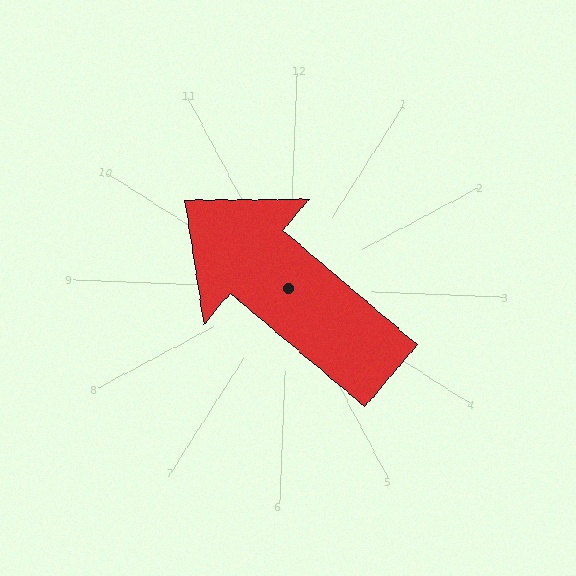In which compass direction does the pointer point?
Northwest.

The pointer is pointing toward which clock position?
Roughly 10 o'clock.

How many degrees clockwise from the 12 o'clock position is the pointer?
Approximately 308 degrees.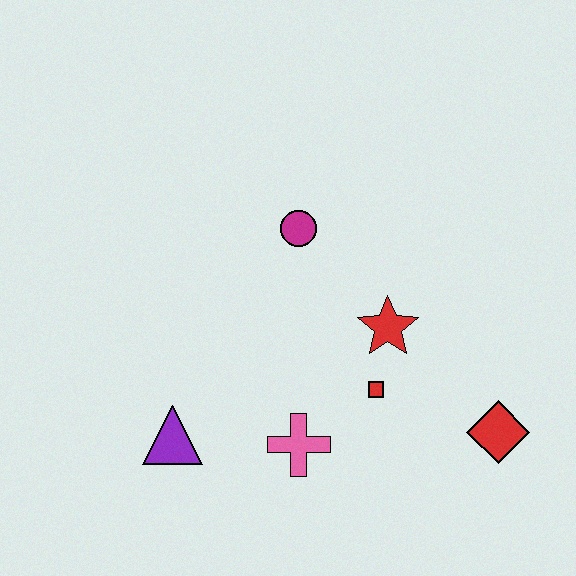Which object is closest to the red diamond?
The red square is closest to the red diamond.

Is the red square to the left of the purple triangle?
No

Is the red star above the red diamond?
Yes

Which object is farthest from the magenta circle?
The red diamond is farthest from the magenta circle.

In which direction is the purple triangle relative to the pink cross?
The purple triangle is to the left of the pink cross.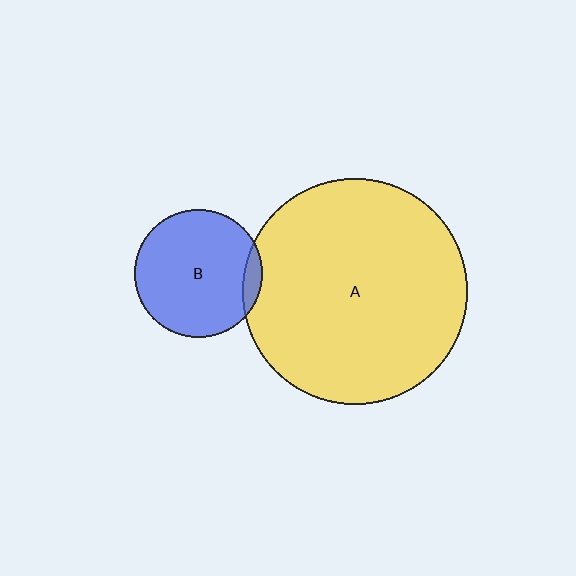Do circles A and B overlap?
Yes.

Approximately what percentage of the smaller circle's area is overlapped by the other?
Approximately 5%.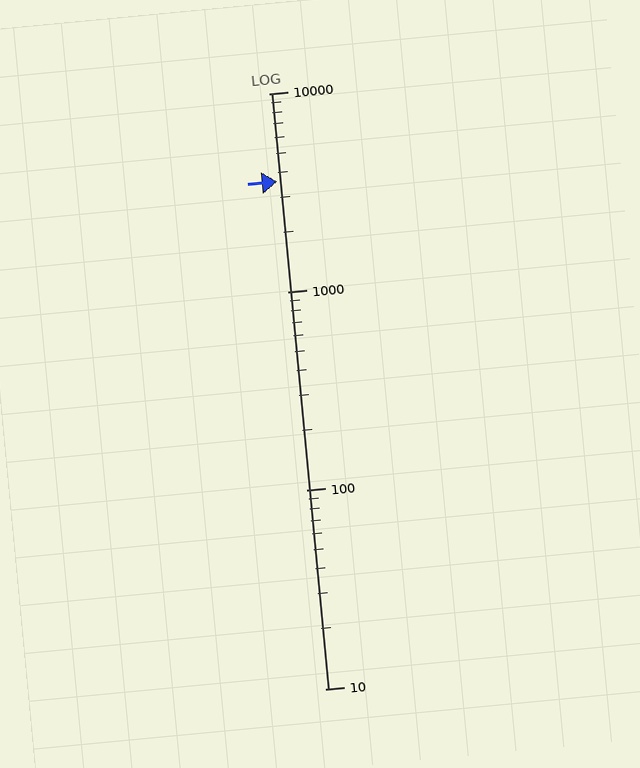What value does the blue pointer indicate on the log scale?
The pointer indicates approximately 3600.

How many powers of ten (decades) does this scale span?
The scale spans 3 decades, from 10 to 10000.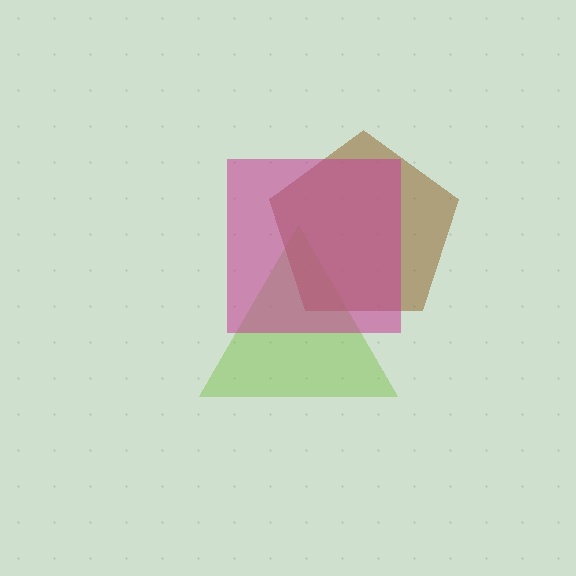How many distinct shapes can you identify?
There are 3 distinct shapes: a lime triangle, a brown pentagon, a magenta square.